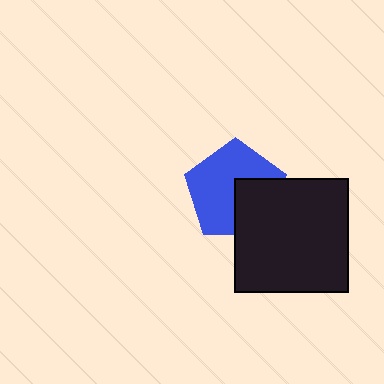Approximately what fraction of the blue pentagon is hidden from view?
Roughly 35% of the blue pentagon is hidden behind the black square.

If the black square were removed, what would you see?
You would see the complete blue pentagon.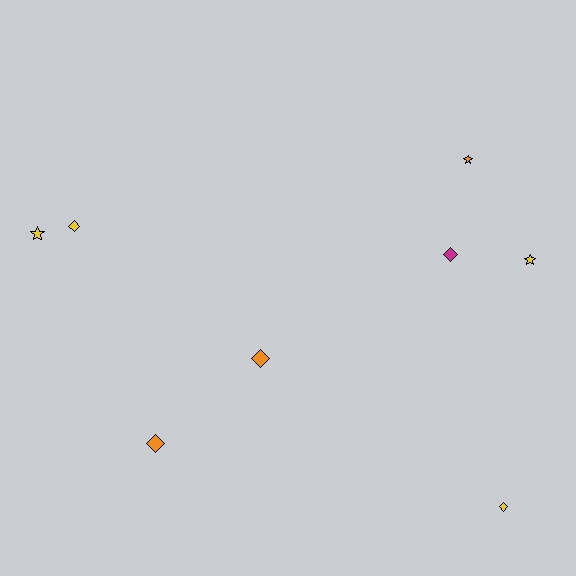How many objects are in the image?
There are 8 objects.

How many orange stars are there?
There is 1 orange star.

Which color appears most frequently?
Yellow, with 4 objects.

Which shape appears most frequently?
Diamond, with 5 objects.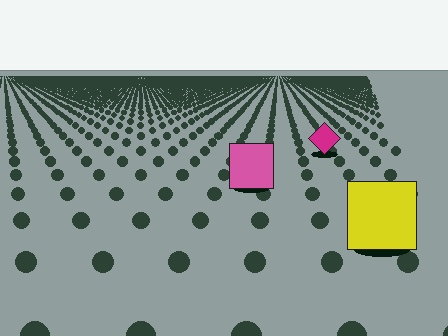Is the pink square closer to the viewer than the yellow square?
No. The yellow square is closer — you can tell from the texture gradient: the ground texture is coarser near it.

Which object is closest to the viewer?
The yellow square is closest. The texture marks near it are larger and more spread out.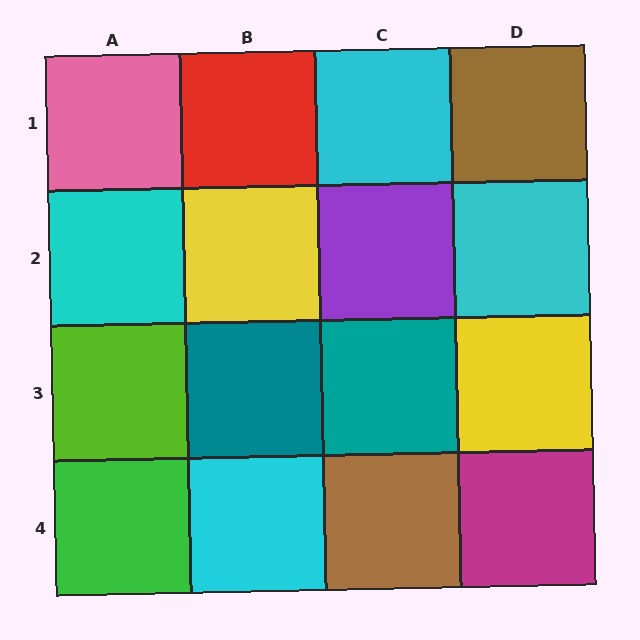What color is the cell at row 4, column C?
Brown.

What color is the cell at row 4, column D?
Magenta.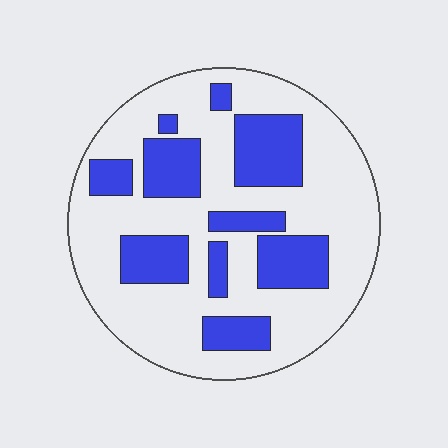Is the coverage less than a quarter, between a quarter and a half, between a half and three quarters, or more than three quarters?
Between a quarter and a half.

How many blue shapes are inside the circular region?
10.